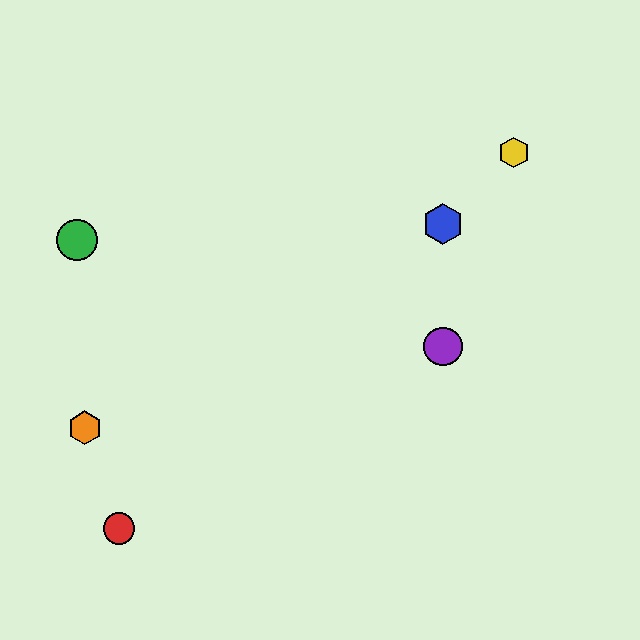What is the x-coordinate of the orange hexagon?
The orange hexagon is at x≈85.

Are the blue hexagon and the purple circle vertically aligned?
Yes, both are at x≈443.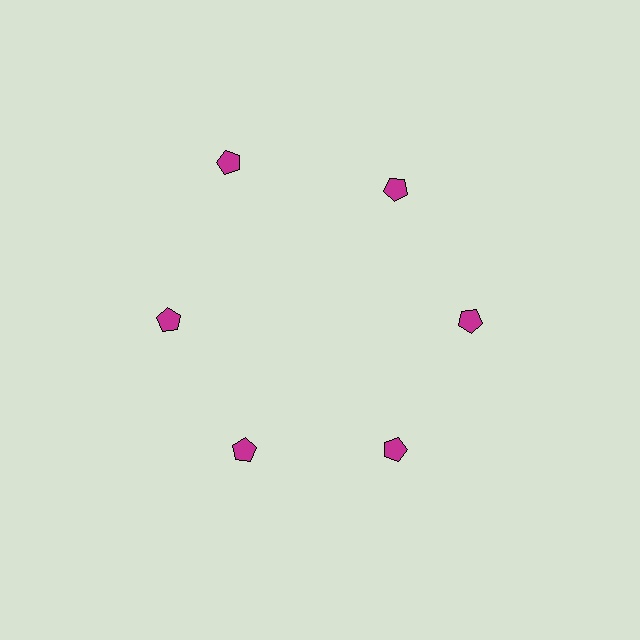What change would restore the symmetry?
The symmetry would be restored by moving it inward, back onto the ring so that all 6 pentagons sit at equal angles and equal distance from the center.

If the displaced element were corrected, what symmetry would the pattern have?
It would have 6-fold rotational symmetry — the pattern would map onto itself every 60 degrees.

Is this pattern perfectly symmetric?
No. The 6 magenta pentagons are arranged in a ring, but one element near the 11 o'clock position is pushed outward from the center, breaking the 6-fold rotational symmetry.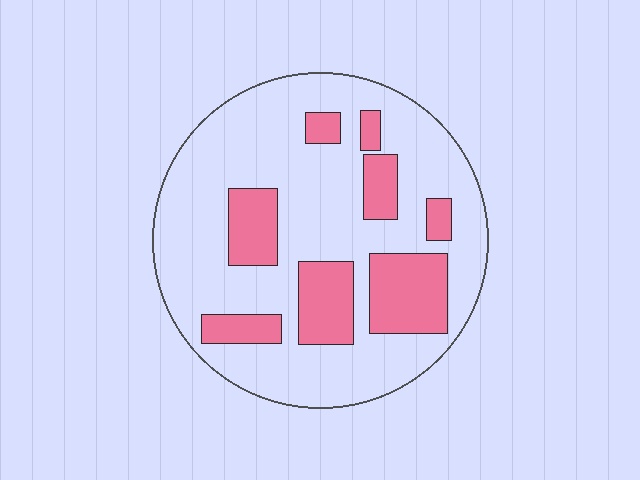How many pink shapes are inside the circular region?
8.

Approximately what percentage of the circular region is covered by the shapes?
Approximately 25%.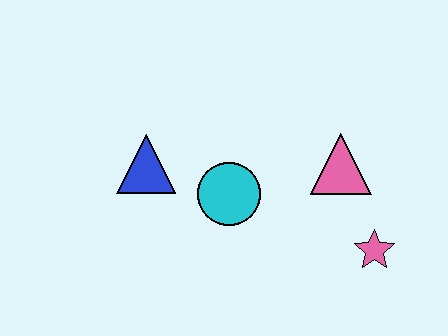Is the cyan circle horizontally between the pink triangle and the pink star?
No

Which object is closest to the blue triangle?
The cyan circle is closest to the blue triangle.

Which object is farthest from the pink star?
The blue triangle is farthest from the pink star.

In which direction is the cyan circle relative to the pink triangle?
The cyan circle is to the left of the pink triangle.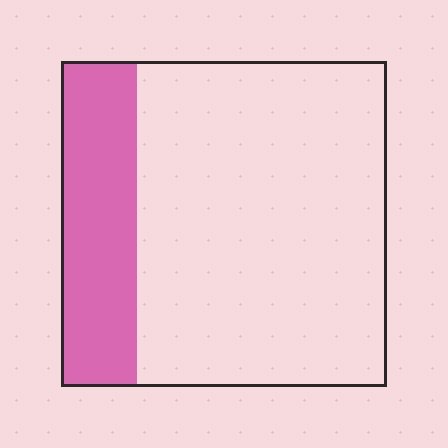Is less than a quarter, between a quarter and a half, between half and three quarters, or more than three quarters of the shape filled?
Less than a quarter.